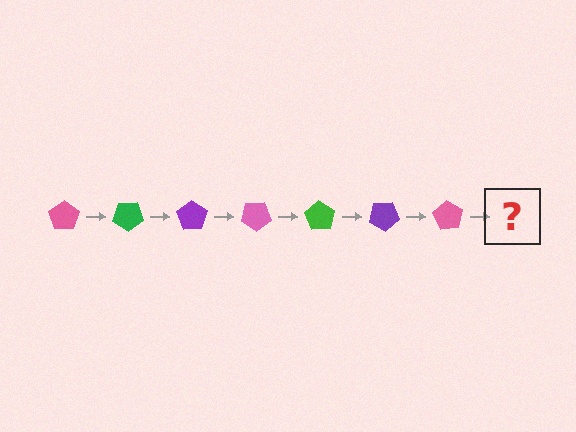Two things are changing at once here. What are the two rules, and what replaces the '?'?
The two rules are that it rotates 35 degrees each step and the color cycles through pink, green, and purple. The '?' should be a green pentagon, rotated 245 degrees from the start.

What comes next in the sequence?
The next element should be a green pentagon, rotated 245 degrees from the start.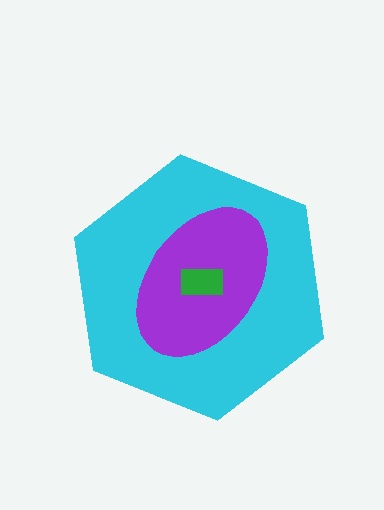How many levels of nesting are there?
3.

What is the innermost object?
The green rectangle.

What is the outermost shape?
The cyan hexagon.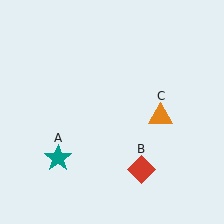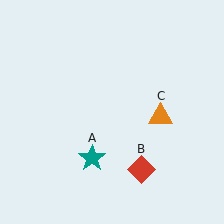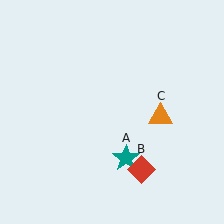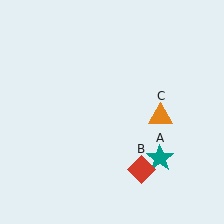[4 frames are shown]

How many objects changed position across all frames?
1 object changed position: teal star (object A).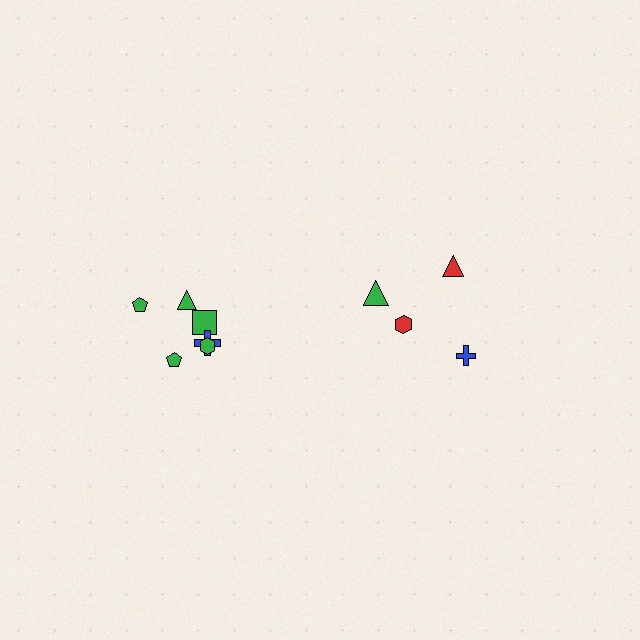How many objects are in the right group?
There are 4 objects.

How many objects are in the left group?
There are 6 objects.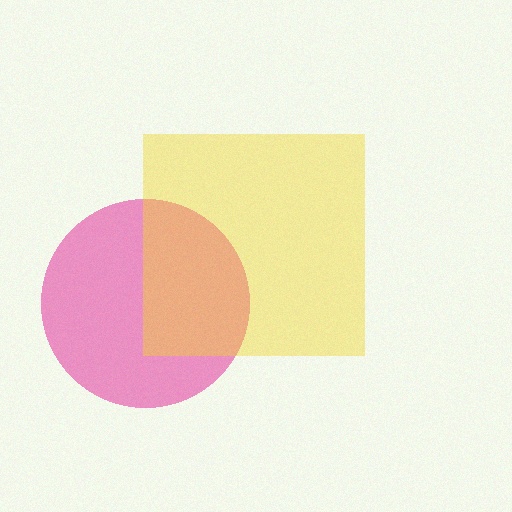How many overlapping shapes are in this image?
There are 2 overlapping shapes in the image.